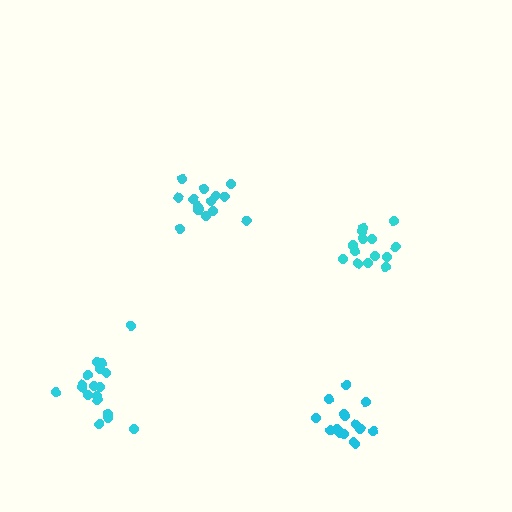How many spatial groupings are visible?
There are 4 spatial groupings.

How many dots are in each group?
Group 1: 15 dots, Group 2: 15 dots, Group 3: 14 dots, Group 4: 18 dots (62 total).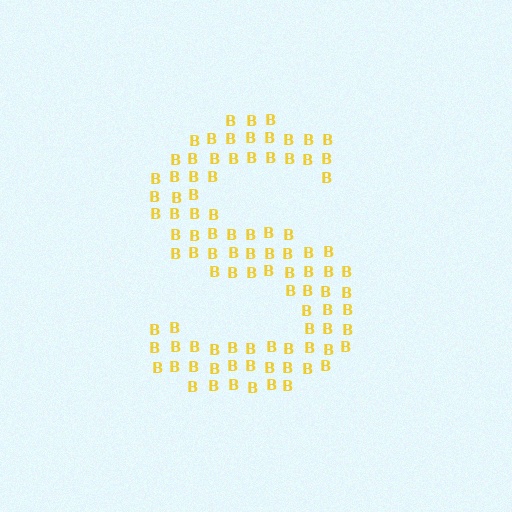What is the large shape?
The large shape is the letter S.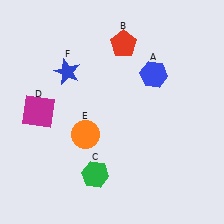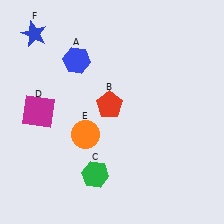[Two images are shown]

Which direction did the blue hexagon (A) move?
The blue hexagon (A) moved left.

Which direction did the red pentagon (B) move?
The red pentagon (B) moved down.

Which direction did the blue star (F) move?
The blue star (F) moved up.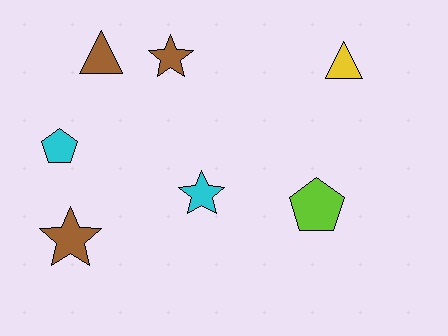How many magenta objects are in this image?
There are no magenta objects.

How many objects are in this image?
There are 7 objects.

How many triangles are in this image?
There are 2 triangles.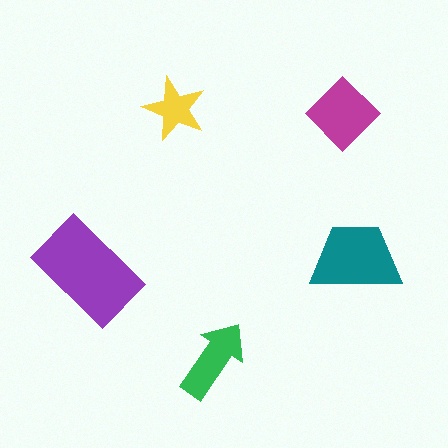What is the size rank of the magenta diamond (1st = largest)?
3rd.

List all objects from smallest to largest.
The yellow star, the green arrow, the magenta diamond, the teal trapezoid, the purple rectangle.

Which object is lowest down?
The green arrow is bottommost.